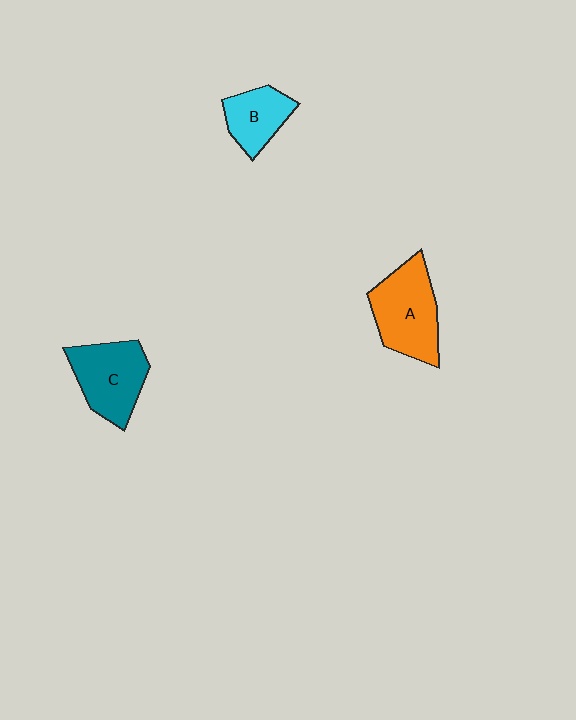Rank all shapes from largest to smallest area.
From largest to smallest: A (orange), C (teal), B (cyan).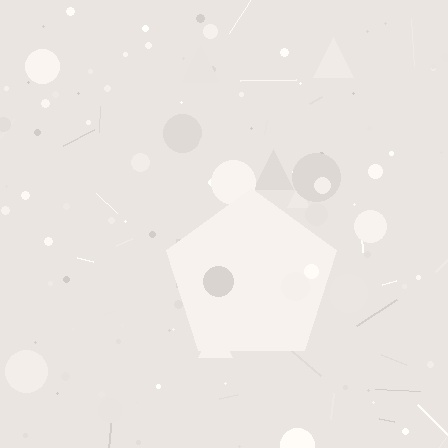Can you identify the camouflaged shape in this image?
The camouflaged shape is a pentagon.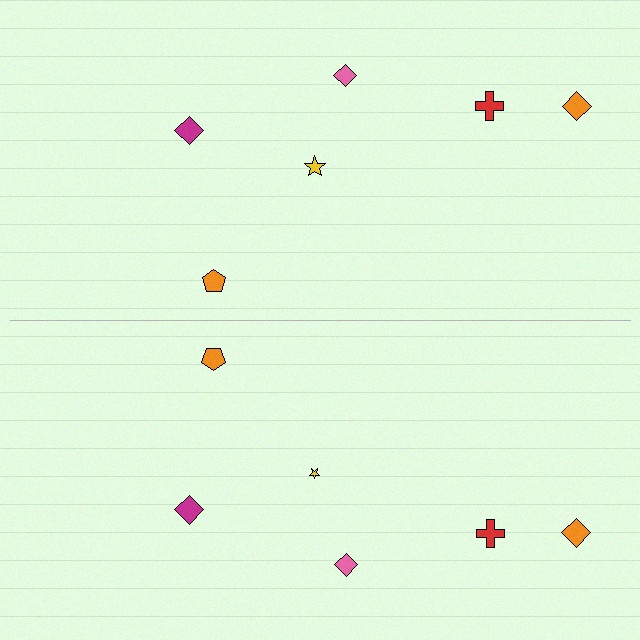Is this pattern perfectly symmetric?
No, the pattern is not perfectly symmetric. The yellow star on the bottom side has a different size than its mirror counterpart.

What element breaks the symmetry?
The yellow star on the bottom side has a different size than its mirror counterpart.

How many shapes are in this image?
There are 12 shapes in this image.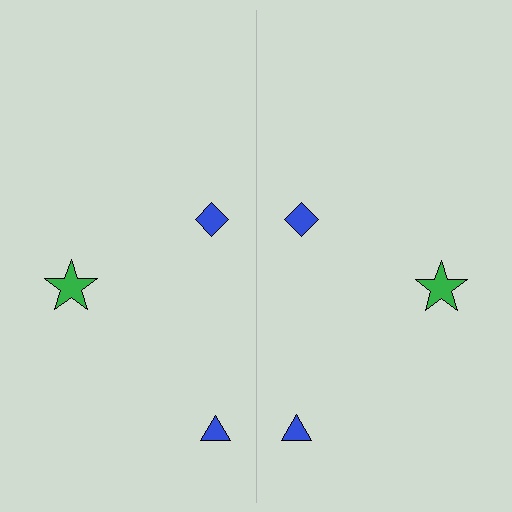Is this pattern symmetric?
Yes, this pattern has bilateral (reflection) symmetry.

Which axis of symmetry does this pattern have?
The pattern has a vertical axis of symmetry running through the center of the image.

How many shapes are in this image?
There are 6 shapes in this image.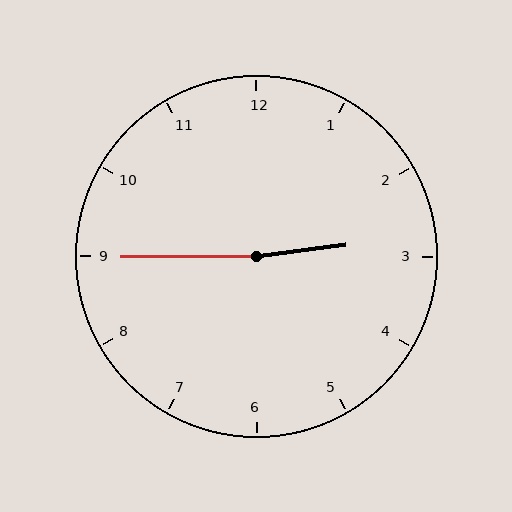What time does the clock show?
2:45.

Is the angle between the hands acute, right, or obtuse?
It is obtuse.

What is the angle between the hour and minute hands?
Approximately 172 degrees.